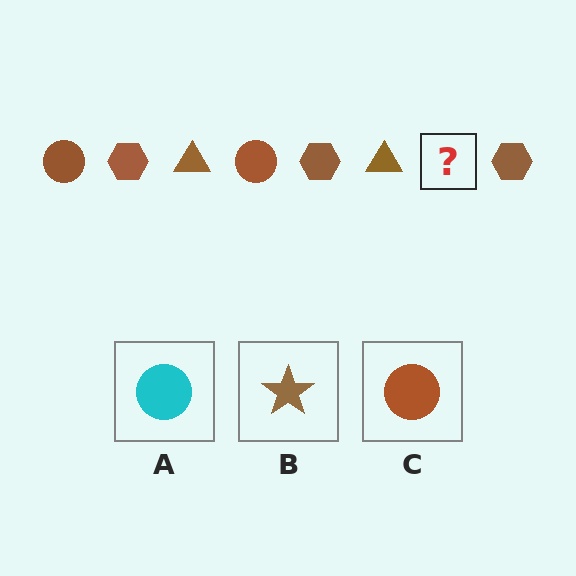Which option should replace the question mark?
Option C.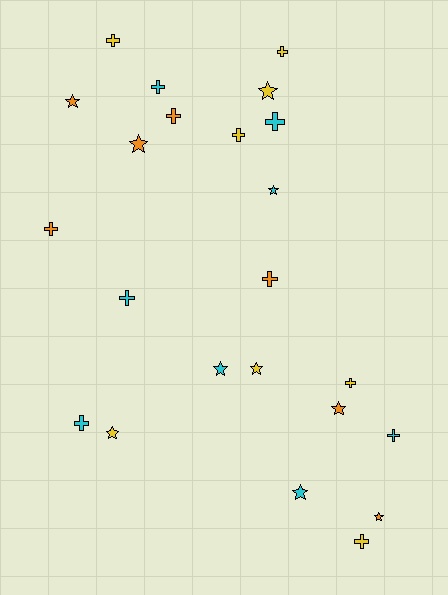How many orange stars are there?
There are 4 orange stars.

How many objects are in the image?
There are 23 objects.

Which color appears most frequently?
Yellow, with 8 objects.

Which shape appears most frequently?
Cross, with 13 objects.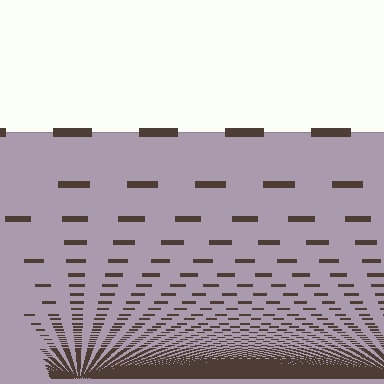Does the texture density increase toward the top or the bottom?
Density increases toward the bottom.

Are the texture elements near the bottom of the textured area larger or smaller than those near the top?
Smaller. The gradient is inverted — elements near the bottom are smaller and denser.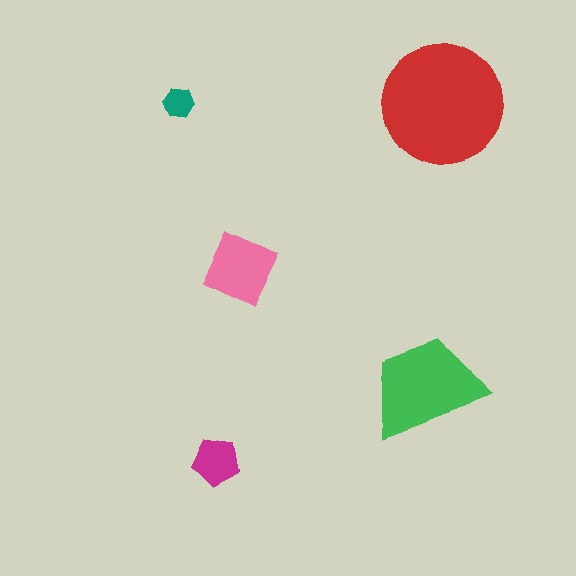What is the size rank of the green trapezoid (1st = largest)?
2nd.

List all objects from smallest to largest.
The teal hexagon, the magenta pentagon, the pink square, the green trapezoid, the red circle.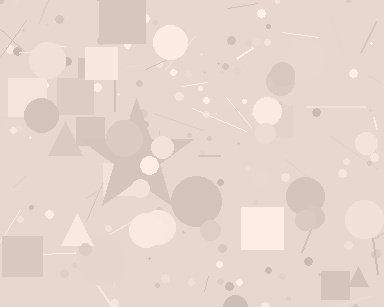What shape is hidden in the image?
A star is hidden in the image.